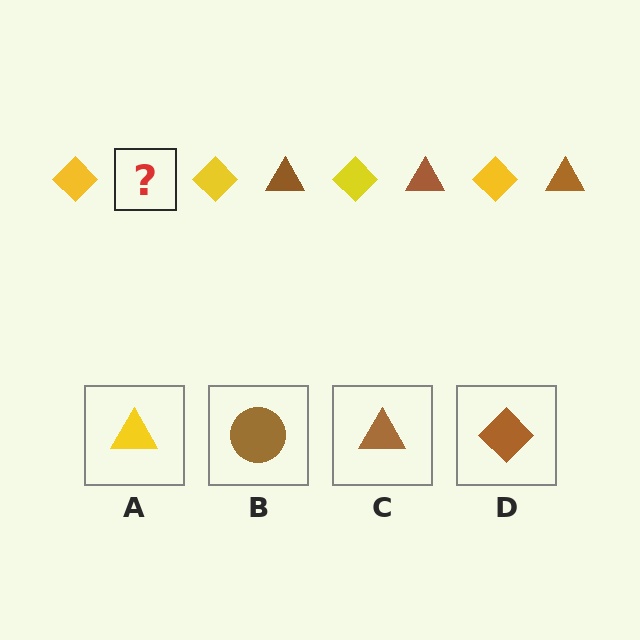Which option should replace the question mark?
Option C.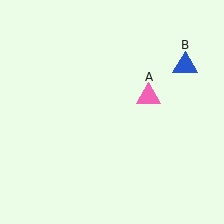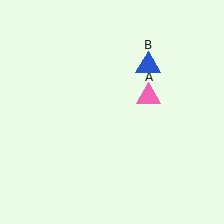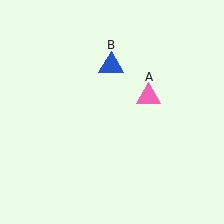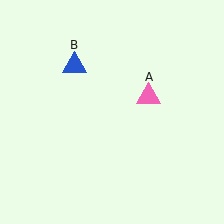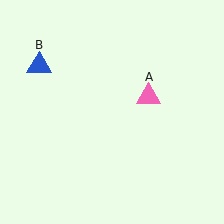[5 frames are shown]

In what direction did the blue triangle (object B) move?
The blue triangle (object B) moved left.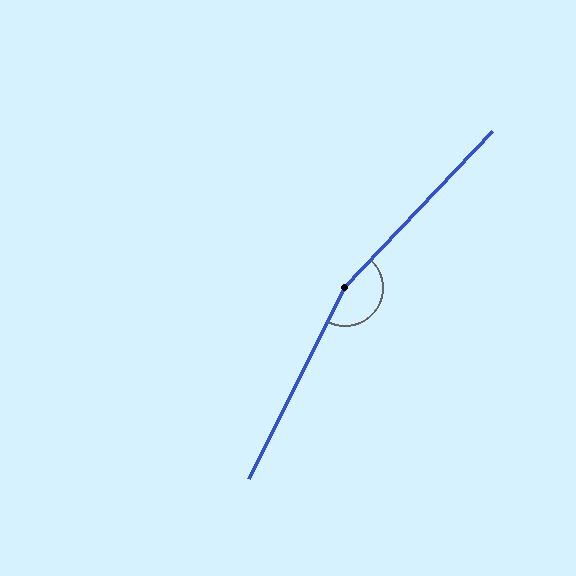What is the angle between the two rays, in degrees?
Approximately 163 degrees.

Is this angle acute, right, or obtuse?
It is obtuse.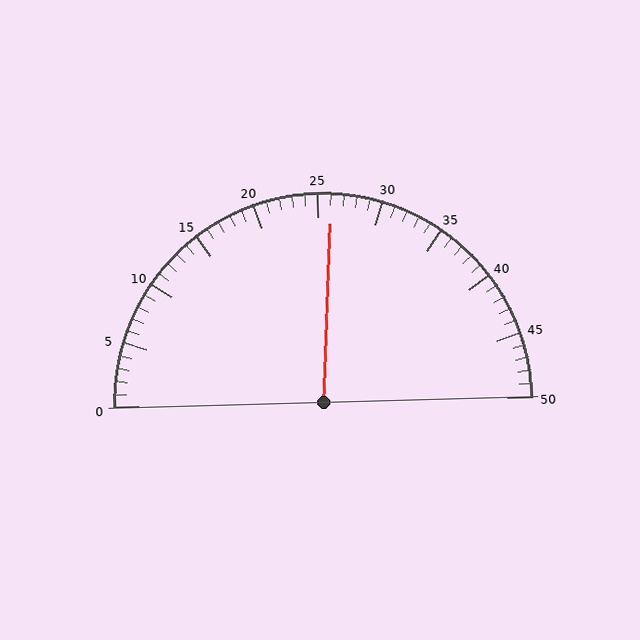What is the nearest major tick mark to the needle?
The nearest major tick mark is 25.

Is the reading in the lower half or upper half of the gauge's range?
The reading is in the upper half of the range (0 to 50).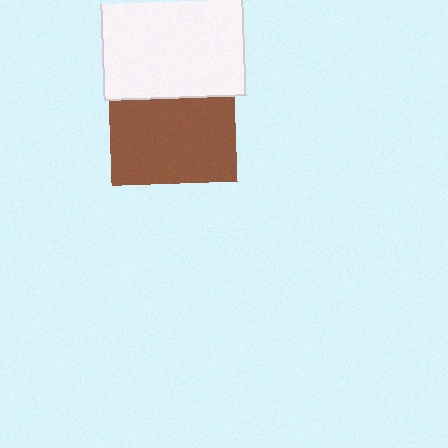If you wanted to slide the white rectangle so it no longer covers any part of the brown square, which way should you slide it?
Slide it up — that is the most direct way to separate the two shapes.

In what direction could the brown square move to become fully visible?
The brown square could move down. That would shift it out from behind the white rectangle entirely.